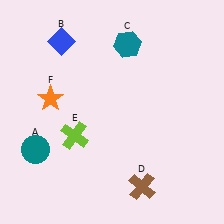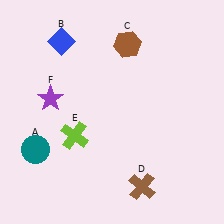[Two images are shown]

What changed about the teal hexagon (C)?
In Image 1, C is teal. In Image 2, it changed to brown.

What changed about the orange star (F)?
In Image 1, F is orange. In Image 2, it changed to purple.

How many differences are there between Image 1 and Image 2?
There are 2 differences between the two images.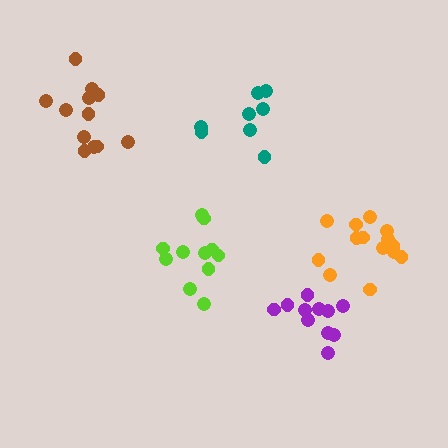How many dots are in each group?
Group 1: 14 dots, Group 2: 8 dots, Group 3: 11 dots, Group 4: 11 dots, Group 5: 12 dots (56 total).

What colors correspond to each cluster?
The clusters are colored: orange, teal, lime, purple, brown.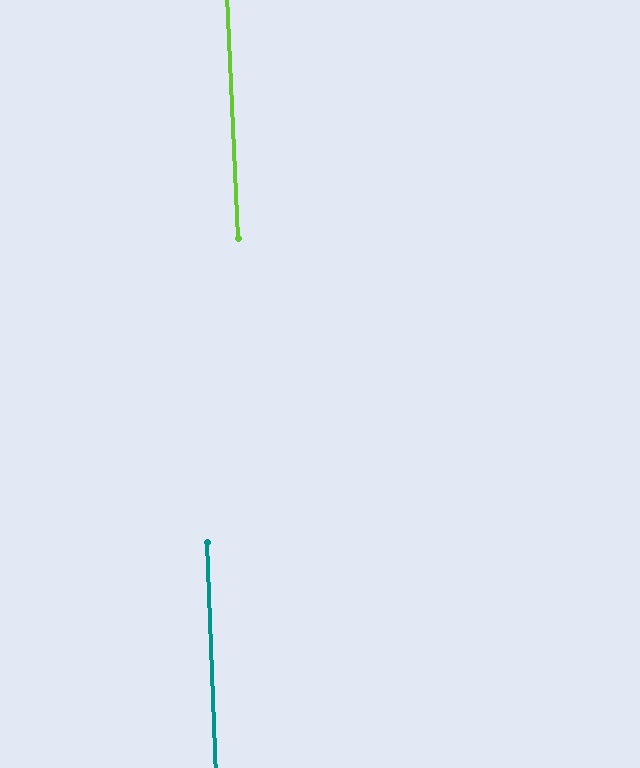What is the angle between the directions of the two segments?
Approximately 0 degrees.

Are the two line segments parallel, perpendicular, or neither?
Parallel — their directions differ by only 0.5°.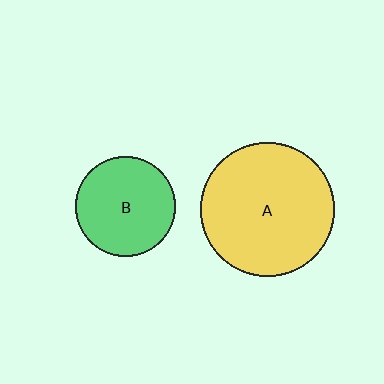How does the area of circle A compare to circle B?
Approximately 1.8 times.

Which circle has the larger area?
Circle A (yellow).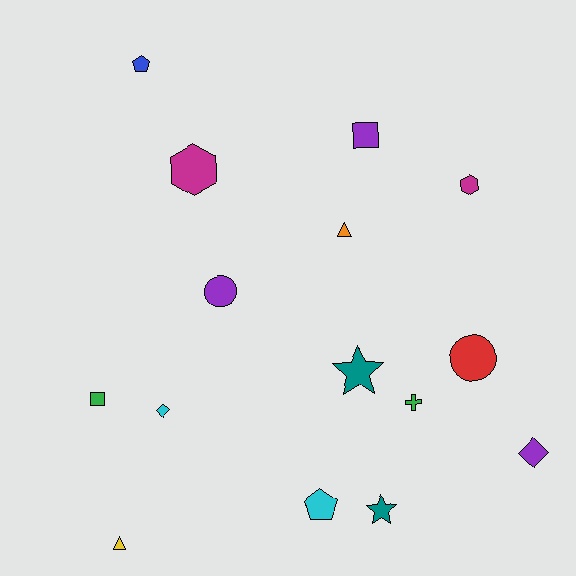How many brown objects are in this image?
There are no brown objects.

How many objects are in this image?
There are 15 objects.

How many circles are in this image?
There are 2 circles.